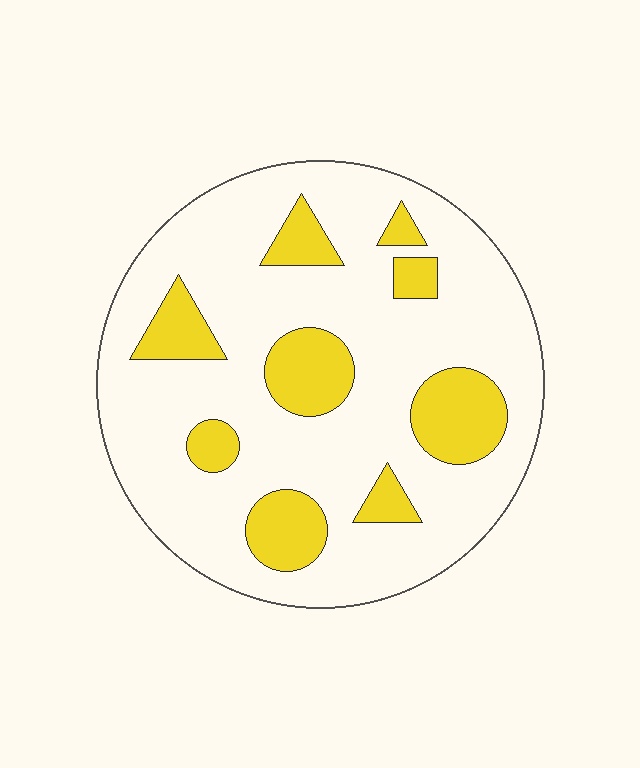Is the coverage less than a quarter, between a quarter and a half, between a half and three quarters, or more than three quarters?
Less than a quarter.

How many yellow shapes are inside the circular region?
9.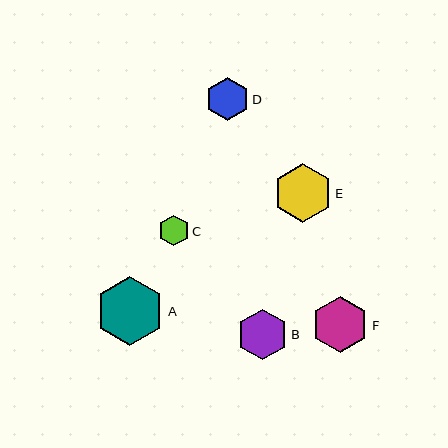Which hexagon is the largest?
Hexagon A is the largest with a size of approximately 69 pixels.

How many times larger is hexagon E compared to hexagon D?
Hexagon E is approximately 1.4 times the size of hexagon D.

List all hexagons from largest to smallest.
From largest to smallest: A, E, F, B, D, C.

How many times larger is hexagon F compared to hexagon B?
Hexagon F is approximately 1.1 times the size of hexagon B.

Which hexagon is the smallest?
Hexagon C is the smallest with a size of approximately 31 pixels.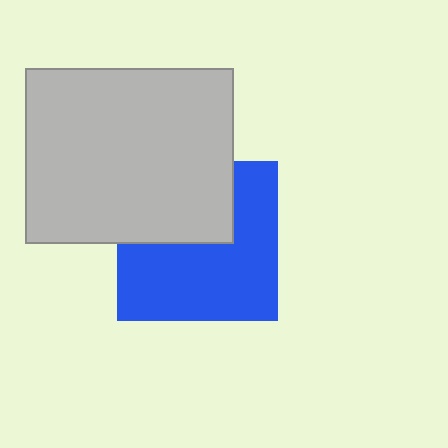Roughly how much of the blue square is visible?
About half of it is visible (roughly 63%).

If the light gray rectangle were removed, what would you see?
You would see the complete blue square.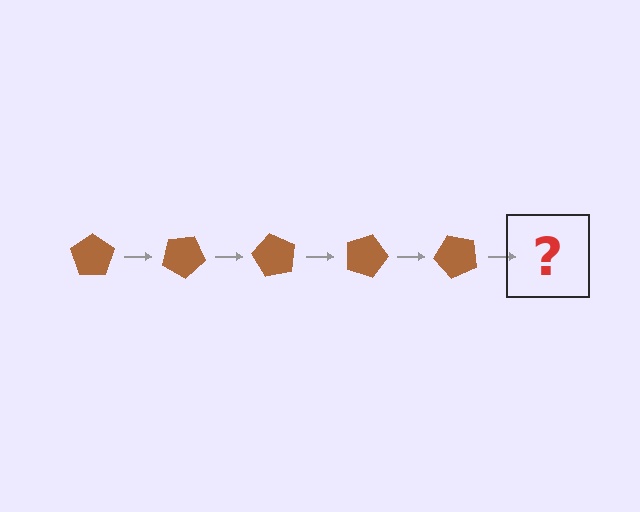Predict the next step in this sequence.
The next step is a brown pentagon rotated 150 degrees.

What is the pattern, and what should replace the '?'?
The pattern is that the pentagon rotates 30 degrees each step. The '?' should be a brown pentagon rotated 150 degrees.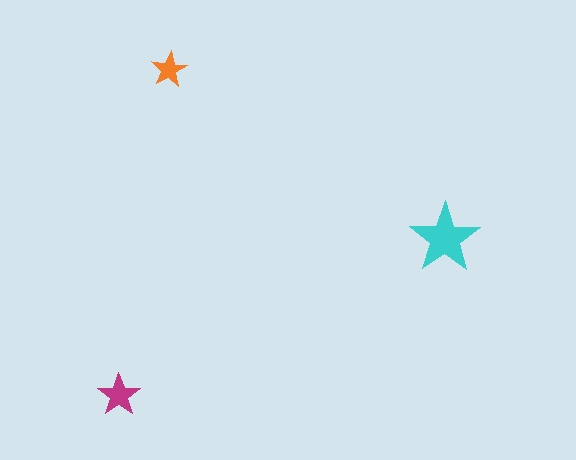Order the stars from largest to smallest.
the cyan one, the magenta one, the orange one.